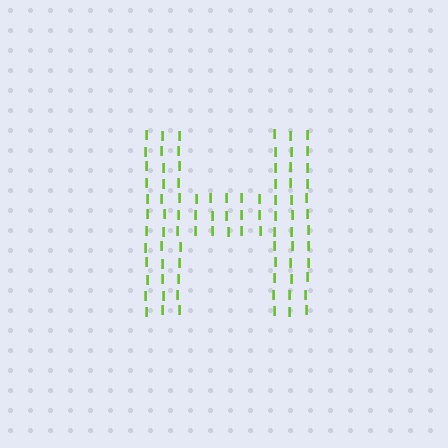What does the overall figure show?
The overall figure shows the letter H.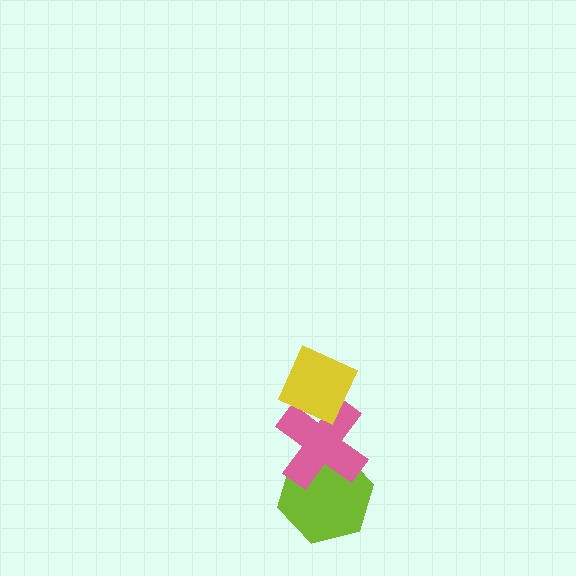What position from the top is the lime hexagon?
The lime hexagon is 3rd from the top.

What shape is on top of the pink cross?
The yellow diamond is on top of the pink cross.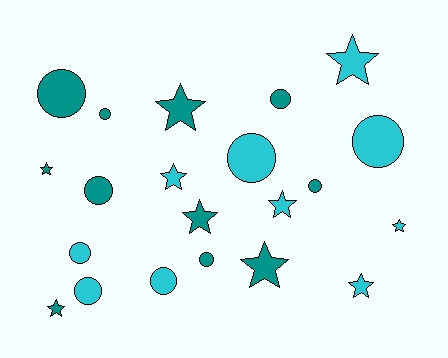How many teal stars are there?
There are 5 teal stars.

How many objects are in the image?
There are 21 objects.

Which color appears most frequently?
Teal, with 11 objects.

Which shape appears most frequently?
Circle, with 11 objects.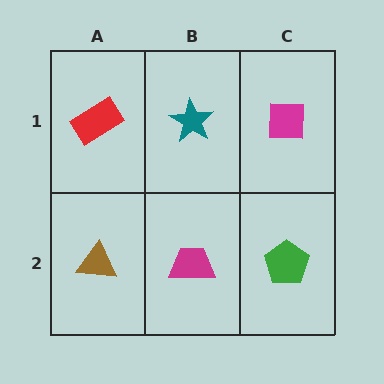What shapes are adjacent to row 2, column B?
A teal star (row 1, column B), a brown triangle (row 2, column A), a green pentagon (row 2, column C).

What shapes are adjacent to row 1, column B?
A magenta trapezoid (row 2, column B), a red rectangle (row 1, column A), a magenta square (row 1, column C).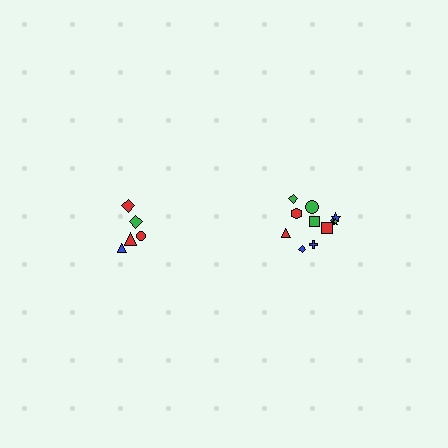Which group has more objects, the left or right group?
The right group.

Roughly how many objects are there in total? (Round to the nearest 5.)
Roughly 15 objects in total.